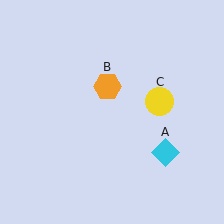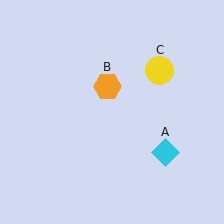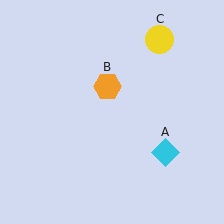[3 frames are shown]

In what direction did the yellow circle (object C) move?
The yellow circle (object C) moved up.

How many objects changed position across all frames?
1 object changed position: yellow circle (object C).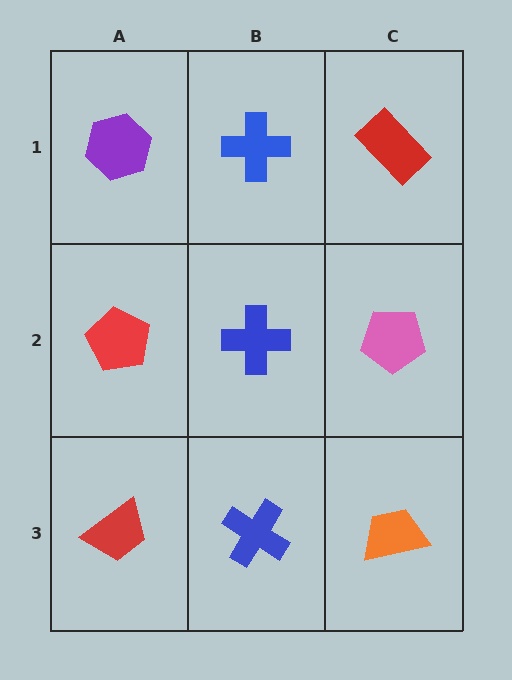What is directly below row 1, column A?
A red pentagon.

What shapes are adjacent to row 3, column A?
A red pentagon (row 2, column A), a blue cross (row 3, column B).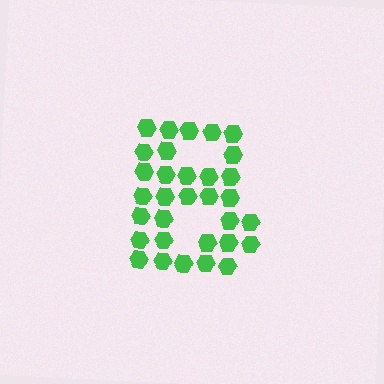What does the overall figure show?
The overall figure shows the letter B.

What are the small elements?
The small elements are hexagons.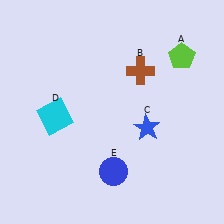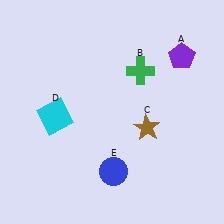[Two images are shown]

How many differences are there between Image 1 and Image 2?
There are 3 differences between the two images.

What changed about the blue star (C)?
In Image 1, C is blue. In Image 2, it changed to brown.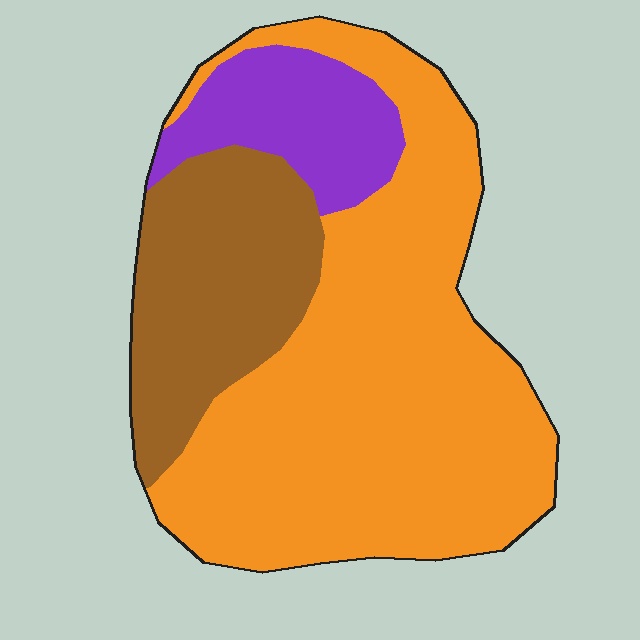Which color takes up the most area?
Orange, at roughly 65%.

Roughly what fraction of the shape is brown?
Brown covers about 25% of the shape.